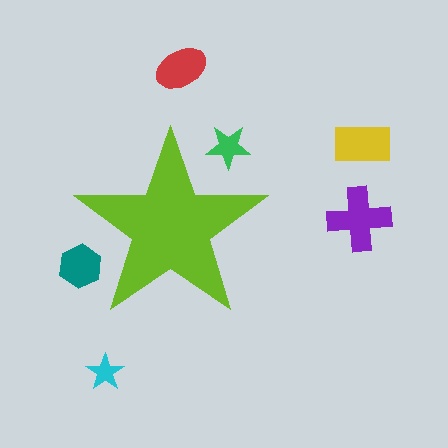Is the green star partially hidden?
Yes, the green star is partially hidden behind the lime star.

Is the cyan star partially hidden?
No, the cyan star is fully visible.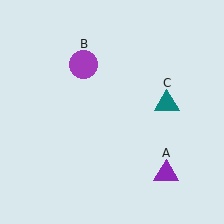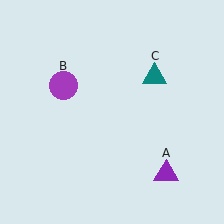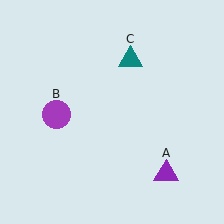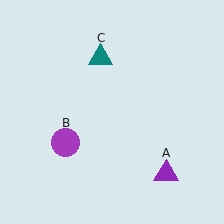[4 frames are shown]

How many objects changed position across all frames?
2 objects changed position: purple circle (object B), teal triangle (object C).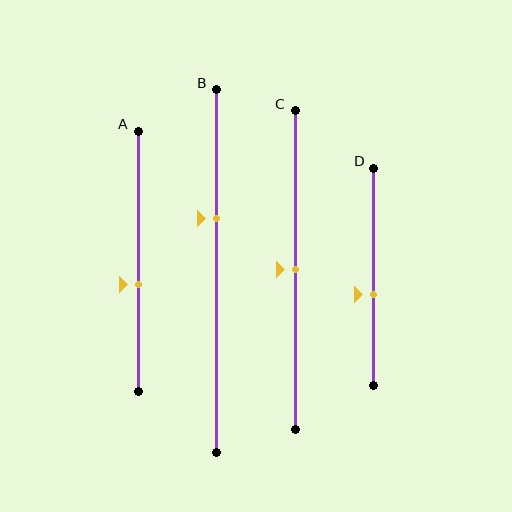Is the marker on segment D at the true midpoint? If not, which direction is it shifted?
No, the marker on segment D is shifted downward by about 8% of the segment length.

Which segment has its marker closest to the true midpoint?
Segment C has its marker closest to the true midpoint.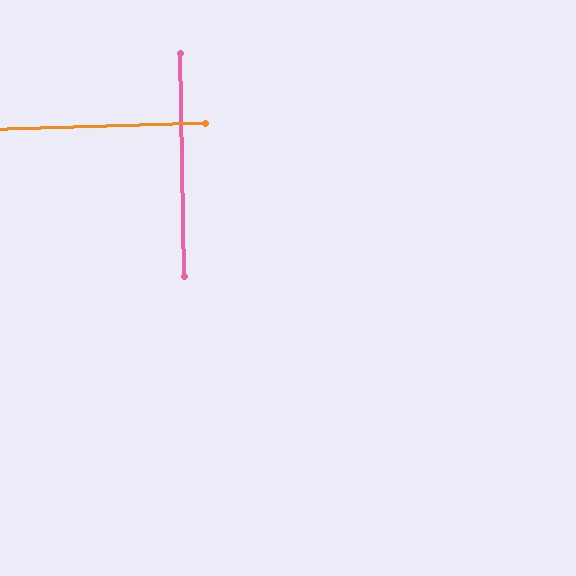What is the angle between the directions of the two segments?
Approximately 89 degrees.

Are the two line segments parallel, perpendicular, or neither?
Perpendicular — they meet at approximately 89°.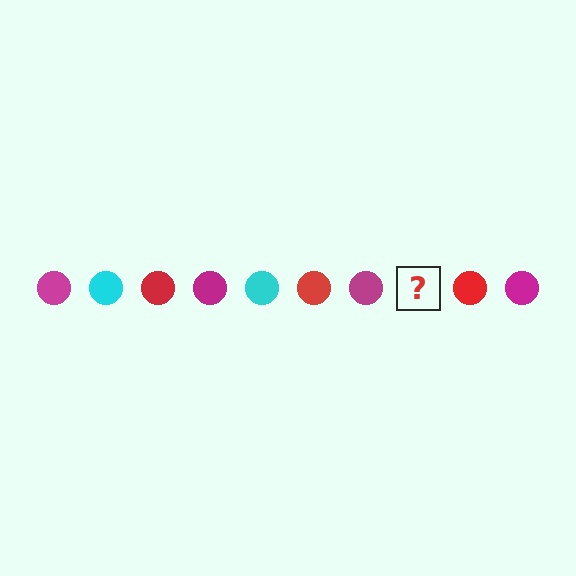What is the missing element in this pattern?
The missing element is a cyan circle.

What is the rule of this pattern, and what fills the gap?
The rule is that the pattern cycles through magenta, cyan, red circles. The gap should be filled with a cyan circle.